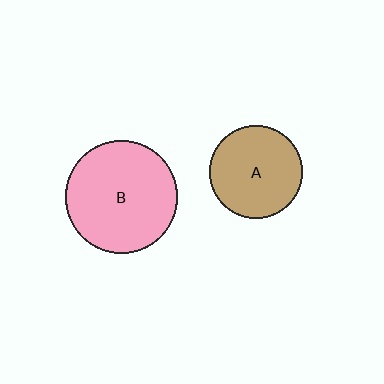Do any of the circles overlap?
No, none of the circles overlap.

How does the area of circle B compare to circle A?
Approximately 1.5 times.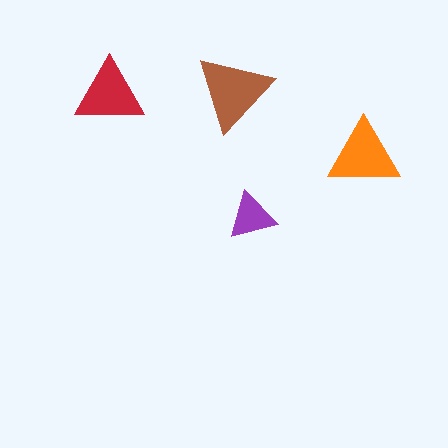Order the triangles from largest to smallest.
the brown one, the orange one, the red one, the purple one.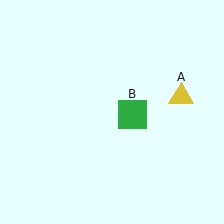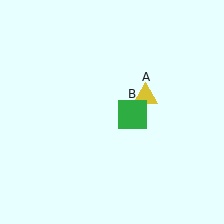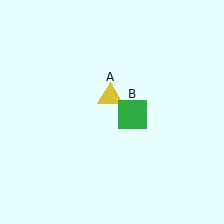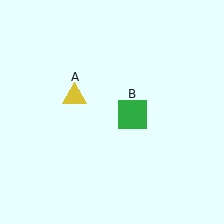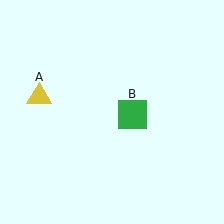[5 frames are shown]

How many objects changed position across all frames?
1 object changed position: yellow triangle (object A).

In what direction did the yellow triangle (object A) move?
The yellow triangle (object A) moved left.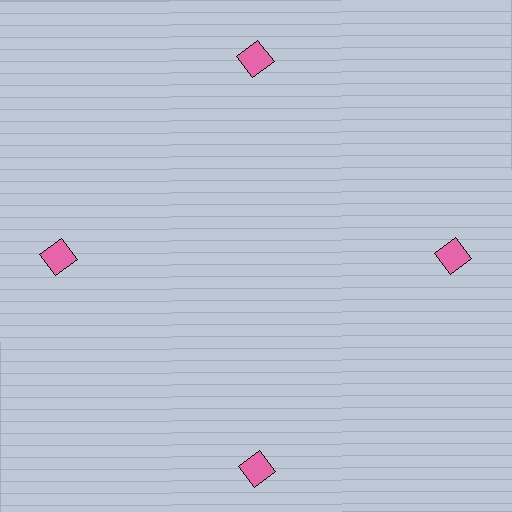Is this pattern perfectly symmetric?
No. The 4 pink squares are arranged in a ring, but one element near the 6 o'clock position is pushed outward from the center, breaking the 4-fold rotational symmetry.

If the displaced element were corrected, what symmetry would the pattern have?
It would have 4-fold rotational symmetry — the pattern would map onto itself every 90 degrees.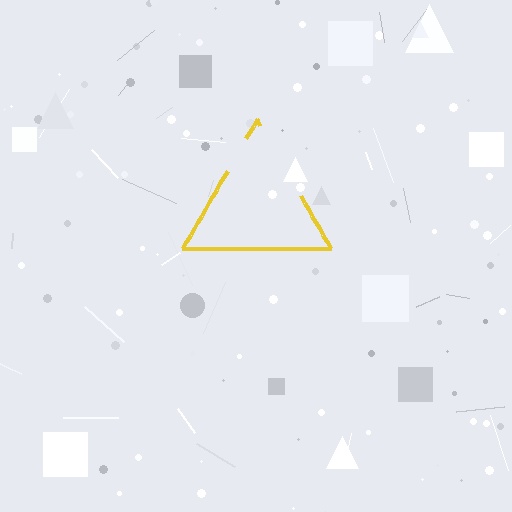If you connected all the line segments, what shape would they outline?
They would outline a triangle.